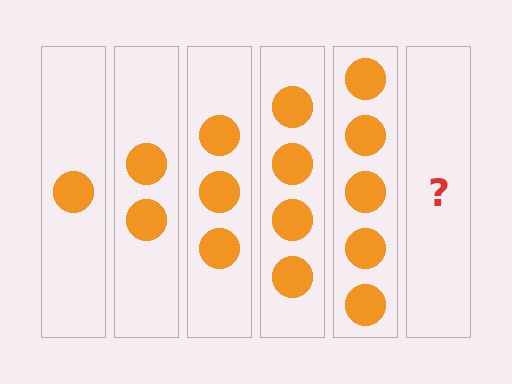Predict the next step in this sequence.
The next step is 6 circles.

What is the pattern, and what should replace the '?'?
The pattern is that each step adds one more circle. The '?' should be 6 circles.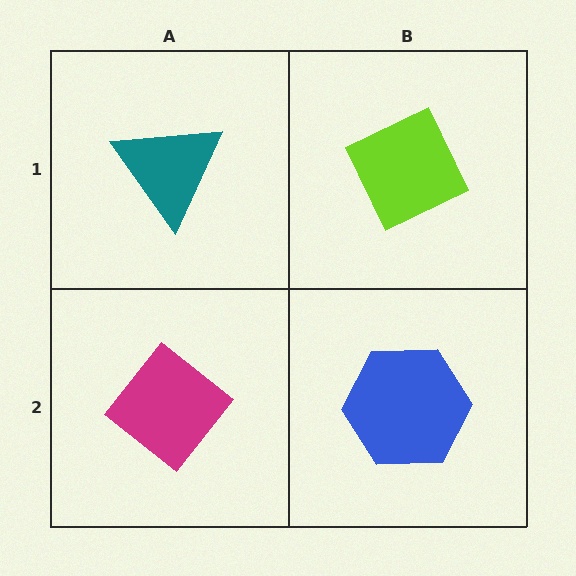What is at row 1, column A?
A teal triangle.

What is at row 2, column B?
A blue hexagon.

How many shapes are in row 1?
2 shapes.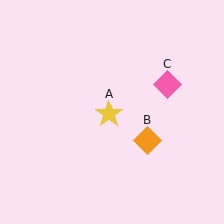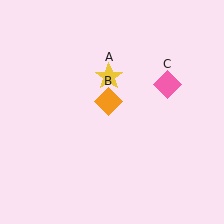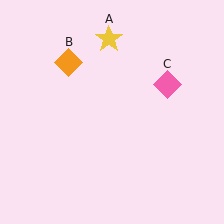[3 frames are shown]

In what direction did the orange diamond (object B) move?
The orange diamond (object B) moved up and to the left.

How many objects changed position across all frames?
2 objects changed position: yellow star (object A), orange diamond (object B).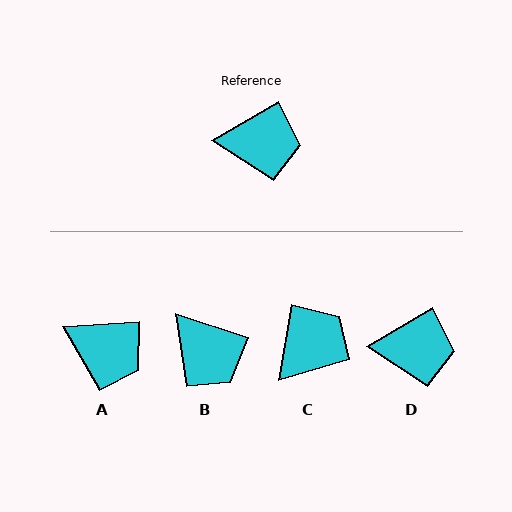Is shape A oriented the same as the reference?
No, it is off by about 27 degrees.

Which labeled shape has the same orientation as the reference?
D.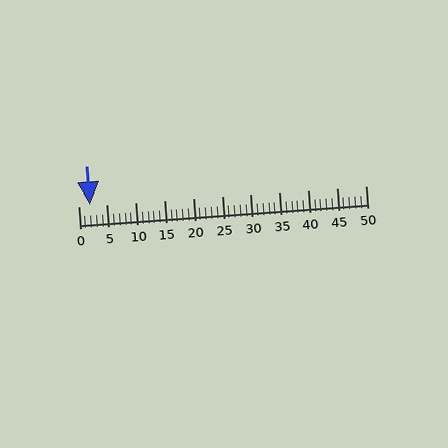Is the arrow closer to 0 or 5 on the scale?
The arrow is closer to 0.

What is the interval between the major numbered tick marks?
The major tick marks are spaced 5 units apart.